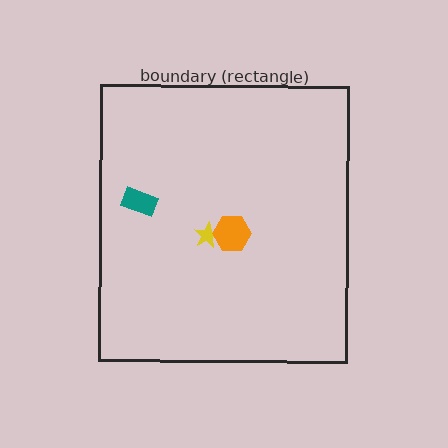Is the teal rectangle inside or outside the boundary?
Inside.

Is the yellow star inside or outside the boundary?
Inside.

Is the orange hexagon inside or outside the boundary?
Inside.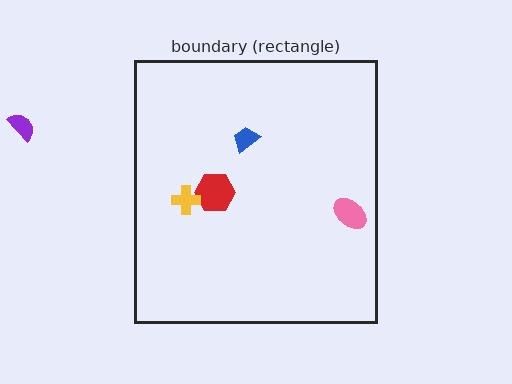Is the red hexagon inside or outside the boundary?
Inside.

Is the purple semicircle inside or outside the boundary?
Outside.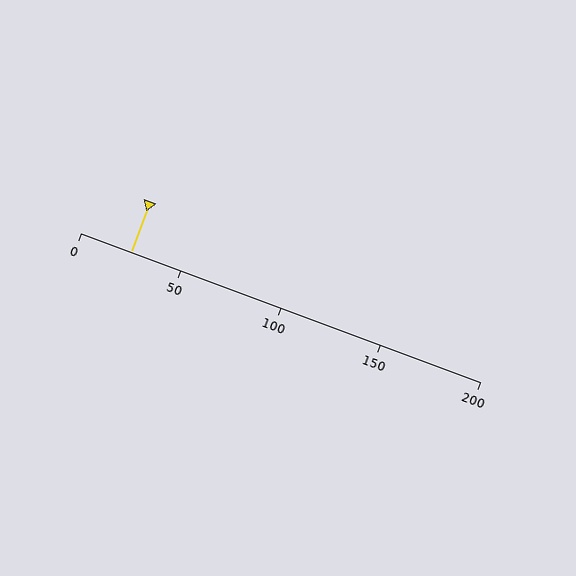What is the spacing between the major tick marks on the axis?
The major ticks are spaced 50 apart.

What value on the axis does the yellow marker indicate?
The marker indicates approximately 25.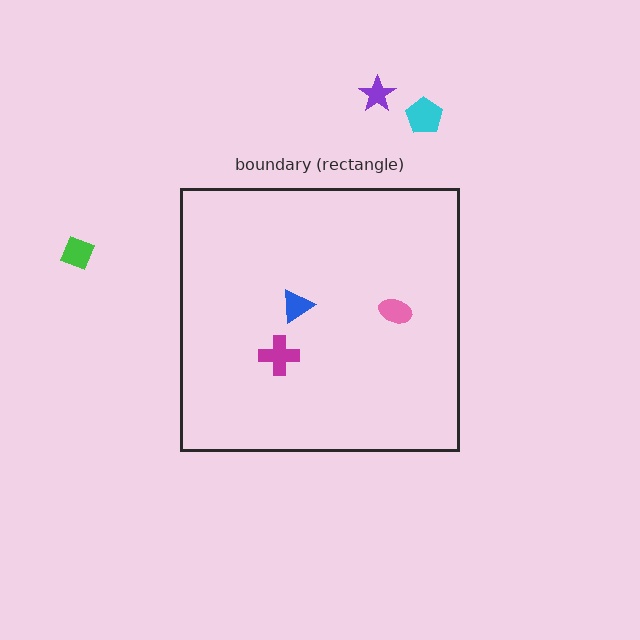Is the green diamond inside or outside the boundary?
Outside.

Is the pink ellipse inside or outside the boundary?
Inside.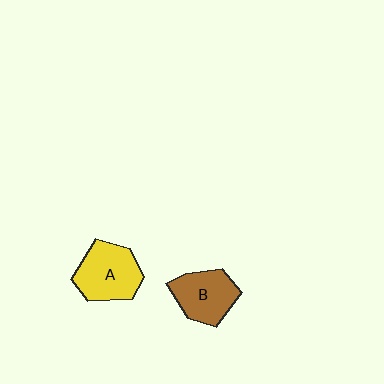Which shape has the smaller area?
Shape B (brown).